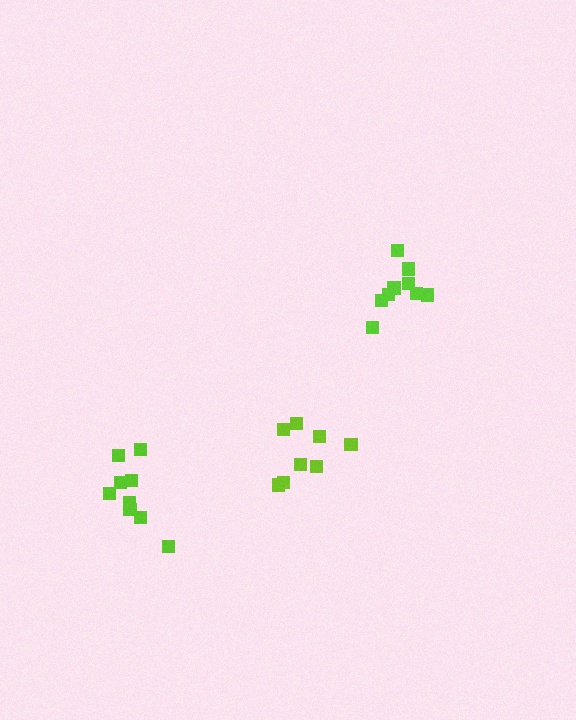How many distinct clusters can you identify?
There are 3 distinct clusters.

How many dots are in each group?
Group 1: 8 dots, Group 2: 9 dots, Group 3: 9 dots (26 total).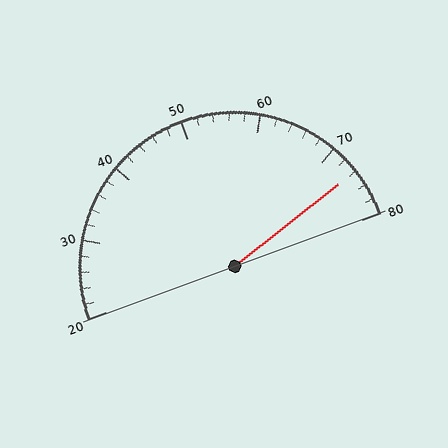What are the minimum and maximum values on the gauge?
The gauge ranges from 20 to 80.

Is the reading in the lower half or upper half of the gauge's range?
The reading is in the upper half of the range (20 to 80).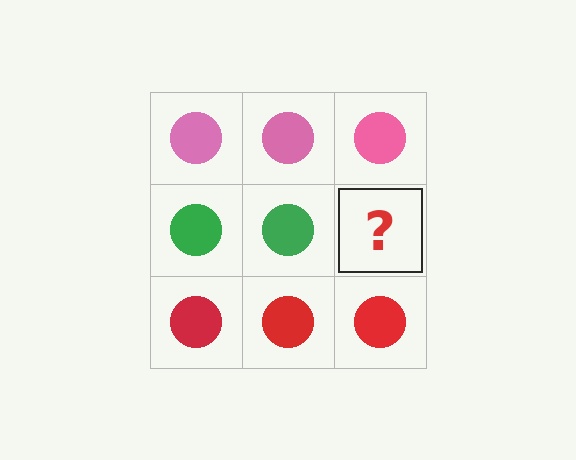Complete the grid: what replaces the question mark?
The question mark should be replaced with a green circle.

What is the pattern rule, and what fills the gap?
The rule is that each row has a consistent color. The gap should be filled with a green circle.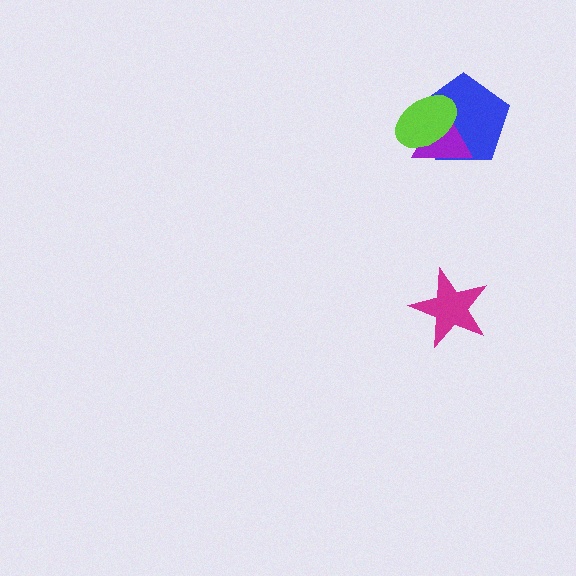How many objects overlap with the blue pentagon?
2 objects overlap with the blue pentagon.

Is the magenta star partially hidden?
No, no other shape covers it.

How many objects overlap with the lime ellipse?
2 objects overlap with the lime ellipse.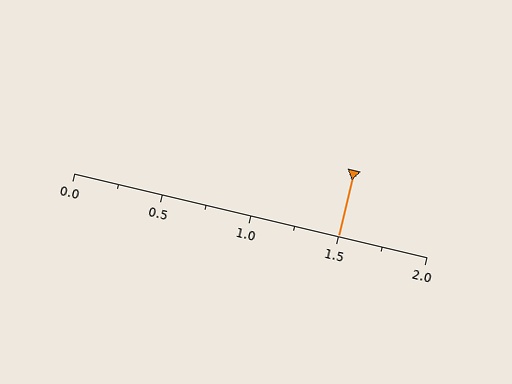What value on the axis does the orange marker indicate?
The marker indicates approximately 1.5.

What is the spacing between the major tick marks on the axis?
The major ticks are spaced 0.5 apart.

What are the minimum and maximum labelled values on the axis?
The axis runs from 0.0 to 2.0.